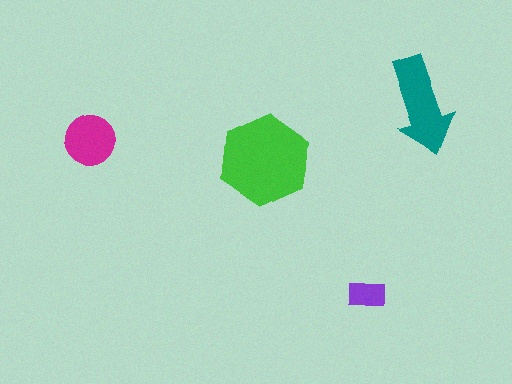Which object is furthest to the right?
The teal arrow is rightmost.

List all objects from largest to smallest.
The green hexagon, the teal arrow, the magenta circle, the purple rectangle.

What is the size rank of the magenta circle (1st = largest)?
3rd.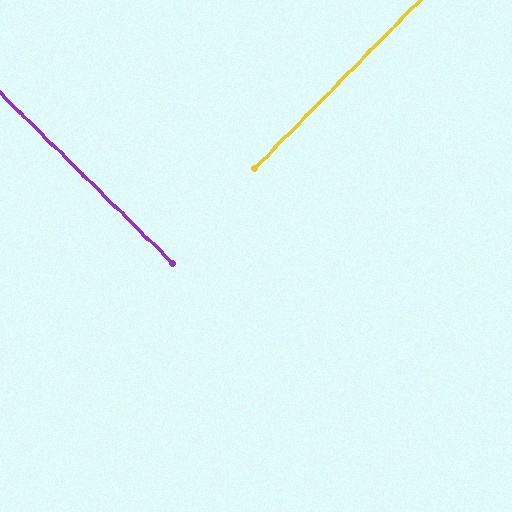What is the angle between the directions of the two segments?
Approximately 90 degrees.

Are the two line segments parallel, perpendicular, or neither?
Perpendicular — they meet at approximately 90°.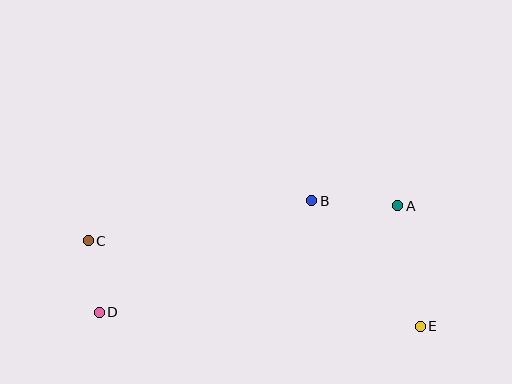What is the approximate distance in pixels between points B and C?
The distance between B and C is approximately 227 pixels.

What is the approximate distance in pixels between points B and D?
The distance between B and D is approximately 240 pixels.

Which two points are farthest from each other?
Points C and E are farthest from each other.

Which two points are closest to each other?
Points C and D are closest to each other.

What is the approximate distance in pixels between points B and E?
The distance between B and E is approximately 166 pixels.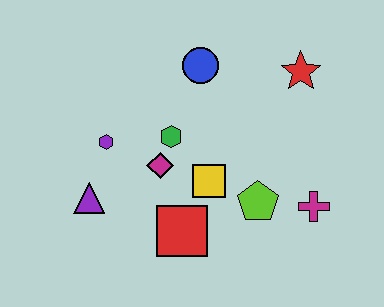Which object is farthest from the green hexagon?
The magenta cross is farthest from the green hexagon.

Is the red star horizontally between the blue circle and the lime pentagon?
No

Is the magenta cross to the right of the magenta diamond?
Yes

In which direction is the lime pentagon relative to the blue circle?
The lime pentagon is below the blue circle.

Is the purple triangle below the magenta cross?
No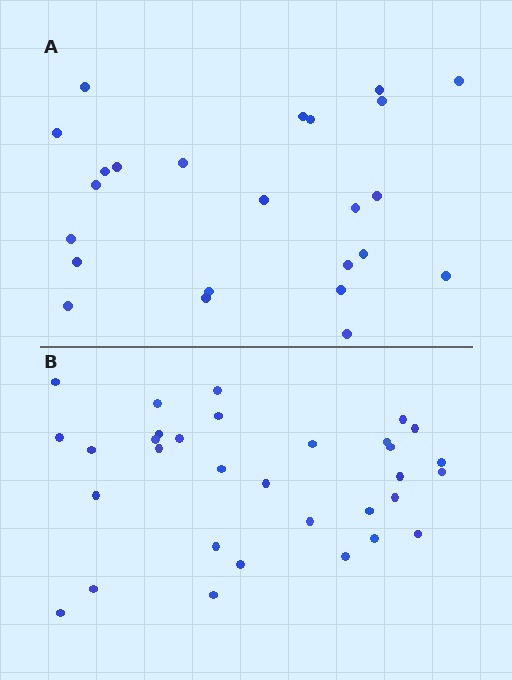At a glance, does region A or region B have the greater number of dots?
Region B (the bottom region) has more dots.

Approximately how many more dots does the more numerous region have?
Region B has roughly 8 or so more dots than region A.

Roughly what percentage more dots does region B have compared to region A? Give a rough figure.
About 35% more.